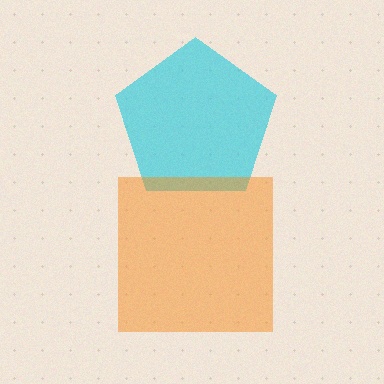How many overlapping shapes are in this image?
There are 2 overlapping shapes in the image.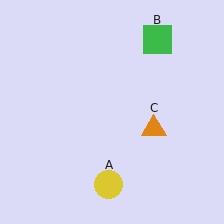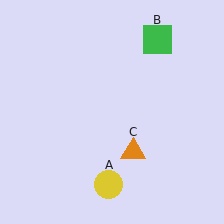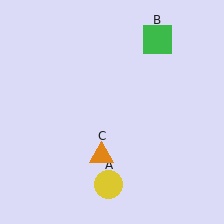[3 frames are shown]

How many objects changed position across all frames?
1 object changed position: orange triangle (object C).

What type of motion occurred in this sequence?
The orange triangle (object C) rotated clockwise around the center of the scene.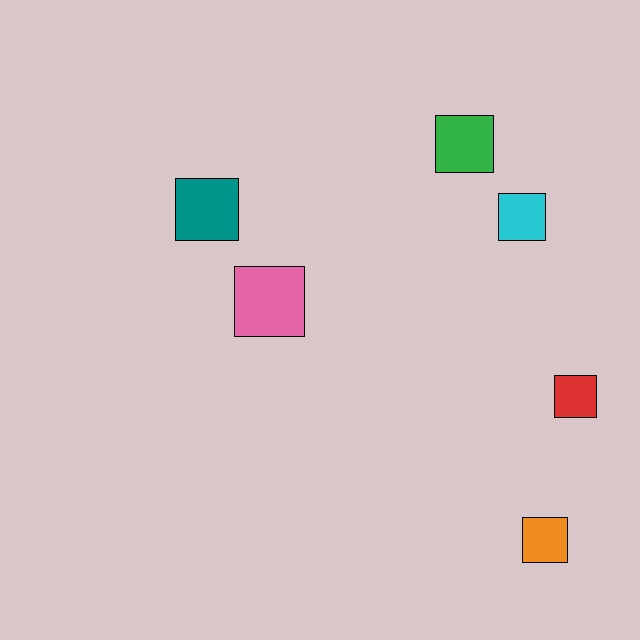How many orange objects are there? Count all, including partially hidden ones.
There is 1 orange object.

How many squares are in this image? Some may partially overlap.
There are 6 squares.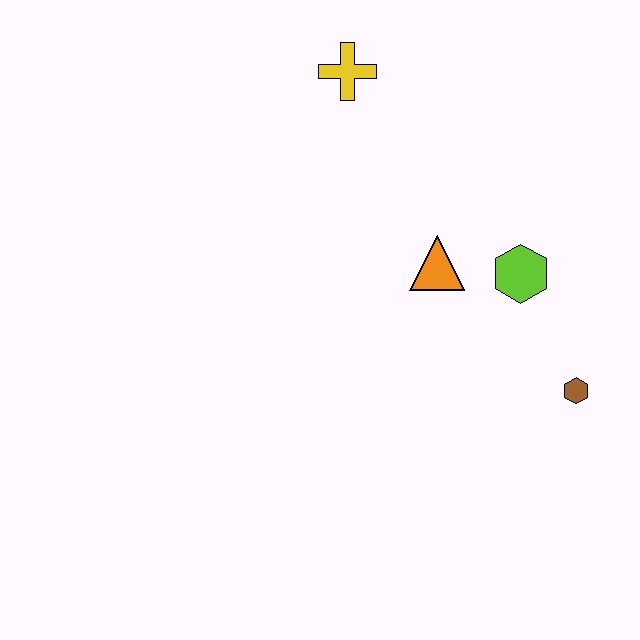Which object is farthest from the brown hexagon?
The yellow cross is farthest from the brown hexagon.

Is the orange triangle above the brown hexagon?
Yes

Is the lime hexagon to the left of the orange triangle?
No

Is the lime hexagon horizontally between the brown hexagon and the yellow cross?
Yes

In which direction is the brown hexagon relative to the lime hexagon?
The brown hexagon is below the lime hexagon.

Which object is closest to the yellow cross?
The orange triangle is closest to the yellow cross.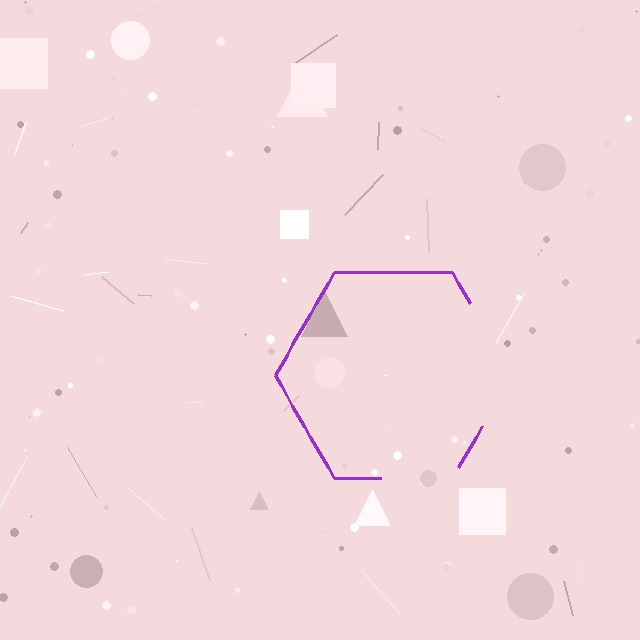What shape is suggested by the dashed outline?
The dashed outline suggests a hexagon.